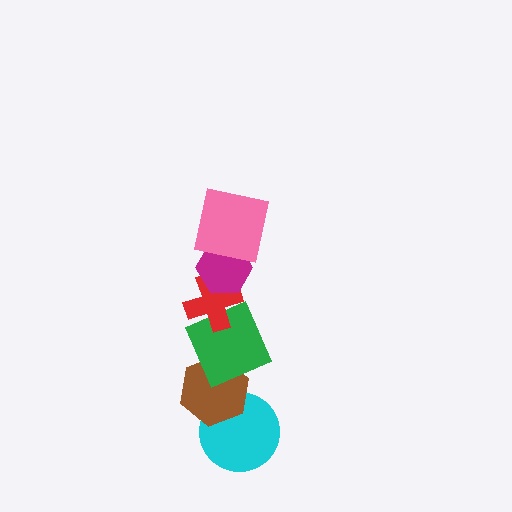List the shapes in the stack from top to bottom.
From top to bottom: the pink square, the magenta hexagon, the red cross, the green square, the brown hexagon, the cyan circle.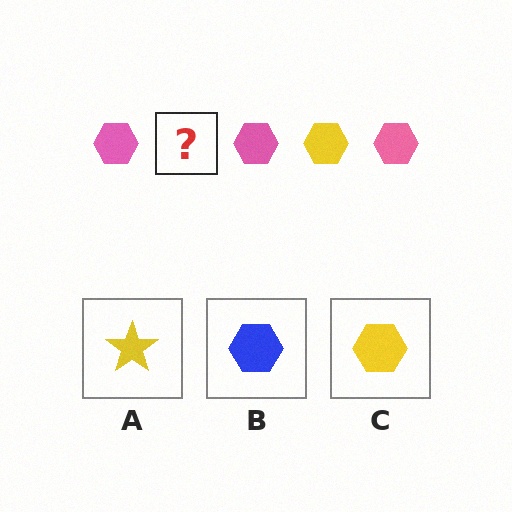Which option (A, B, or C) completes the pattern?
C.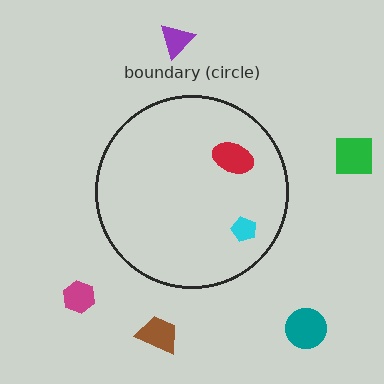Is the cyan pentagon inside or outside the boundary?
Inside.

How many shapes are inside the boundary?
2 inside, 5 outside.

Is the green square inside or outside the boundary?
Outside.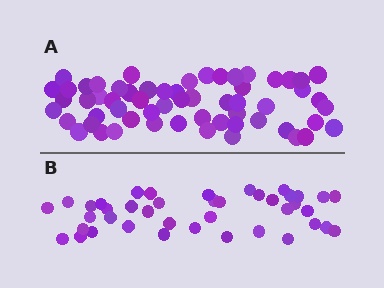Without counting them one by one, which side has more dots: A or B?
Region A (the top region) has more dots.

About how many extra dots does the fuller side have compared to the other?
Region A has approximately 20 more dots than region B.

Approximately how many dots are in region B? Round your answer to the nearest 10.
About 40 dots. (The exact count is 41, which rounds to 40.)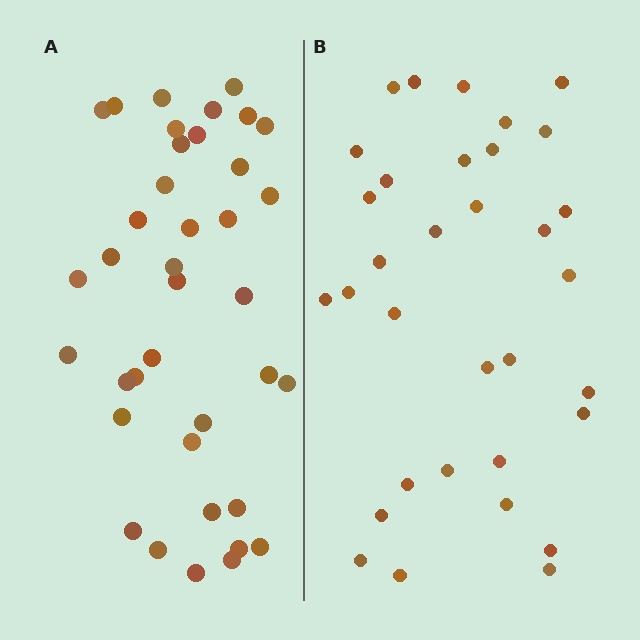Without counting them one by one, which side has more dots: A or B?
Region A (the left region) has more dots.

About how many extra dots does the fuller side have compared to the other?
Region A has about 5 more dots than region B.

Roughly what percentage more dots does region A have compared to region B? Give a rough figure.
About 15% more.